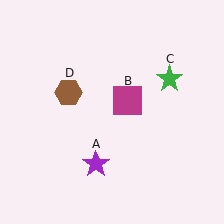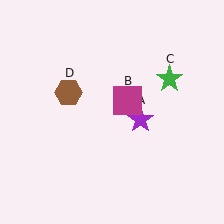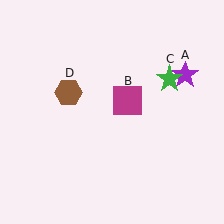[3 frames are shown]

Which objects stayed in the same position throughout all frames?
Magenta square (object B) and green star (object C) and brown hexagon (object D) remained stationary.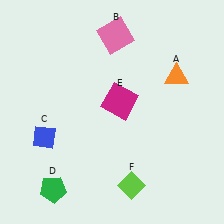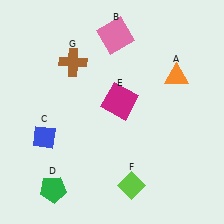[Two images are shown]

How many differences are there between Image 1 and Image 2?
There is 1 difference between the two images.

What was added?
A brown cross (G) was added in Image 2.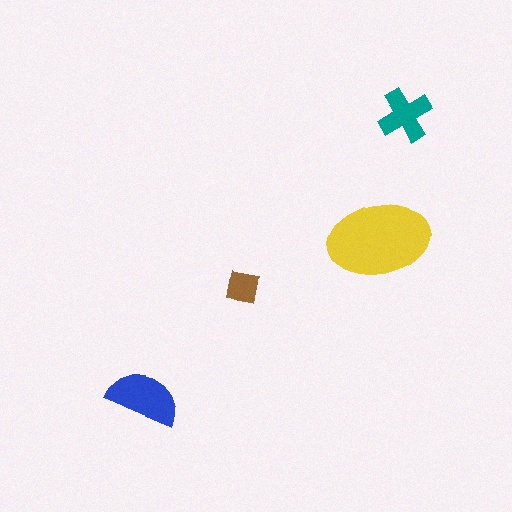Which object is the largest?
The yellow ellipse.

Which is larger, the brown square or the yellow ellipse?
The yellow ellipse.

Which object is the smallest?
The brown square.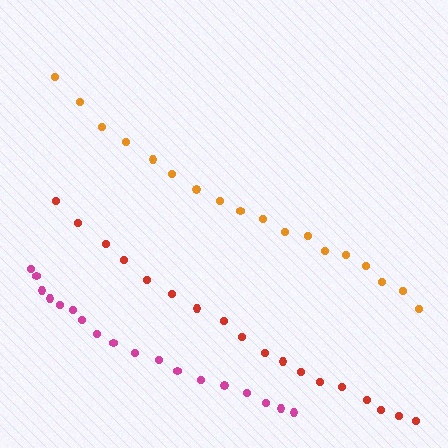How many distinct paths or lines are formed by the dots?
There are 3 distinct paths.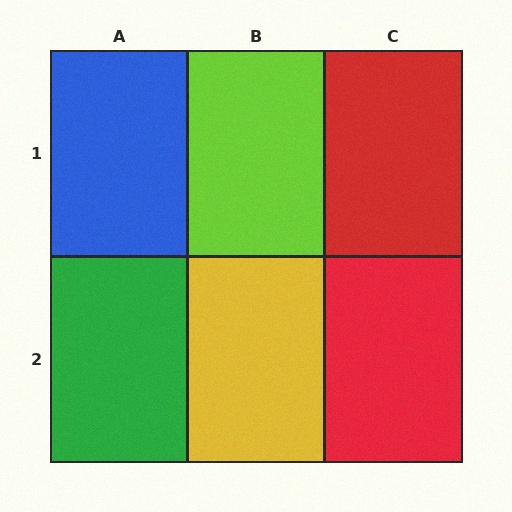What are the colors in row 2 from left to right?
Green, yellow, red.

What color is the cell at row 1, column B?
Lime.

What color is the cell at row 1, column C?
Red.